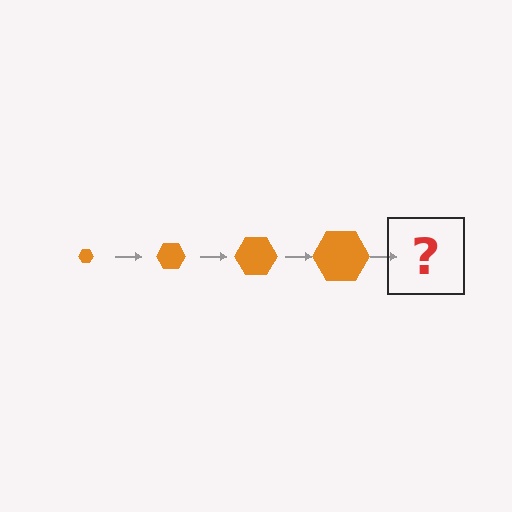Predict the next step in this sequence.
The next step is an orange hexagon, larger than the previous one.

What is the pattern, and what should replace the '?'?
The pattern is that the hexagon gets progressively larger each step. The '?' should be an orange hexagon, larger than the previous one.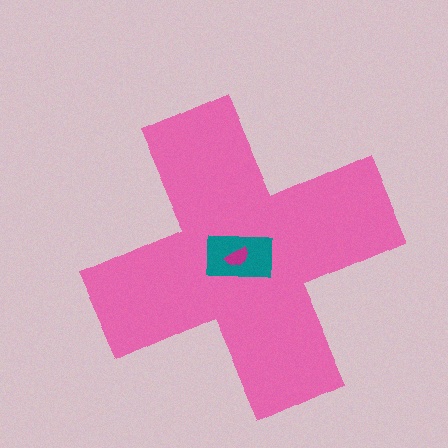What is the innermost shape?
The magenta semicircle.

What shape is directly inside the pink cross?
The teal rectangle.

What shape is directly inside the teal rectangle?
The magenta semicircle.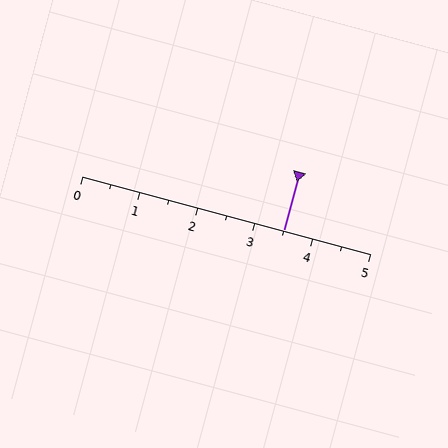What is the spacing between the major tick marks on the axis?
The major ticks are spaced 1 apart.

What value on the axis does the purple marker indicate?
The marker indicates approximately 3.5.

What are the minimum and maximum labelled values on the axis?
The axis runs from 0 to 5.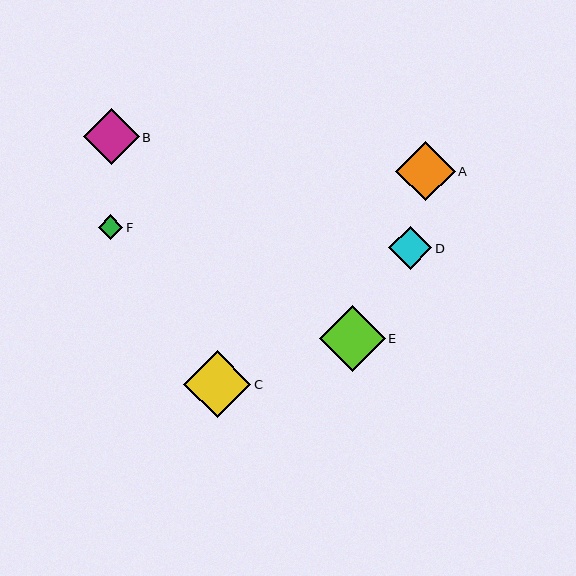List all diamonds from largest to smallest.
From largest to smallest: C, E, A, B, D, F.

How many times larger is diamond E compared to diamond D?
Diamond E is approximately 1.5 times the size of diamond D.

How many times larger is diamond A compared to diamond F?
Diamond A is approximately 2.4 times the size of diamond F.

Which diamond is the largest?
Diamond C is the largest with a size of approximately 67 pixels.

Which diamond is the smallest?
Diamond F is the smallest with a size of approximately 24 pixels.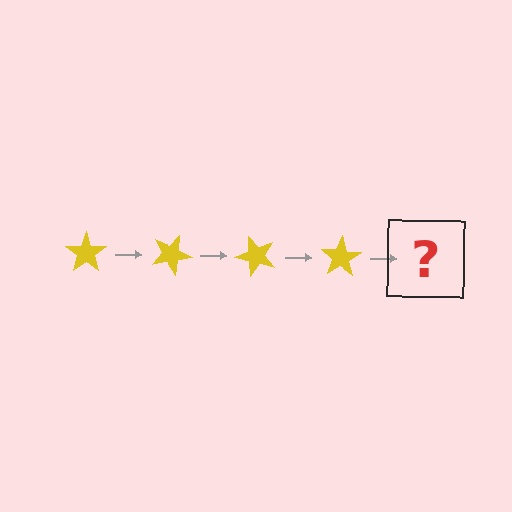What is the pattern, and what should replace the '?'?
The pattern is that the star rotates 25 degrees each step. The '?' should be a yellow star rotated 100 degrees.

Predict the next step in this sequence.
The next step is a yellow star rotated 100 degrees.